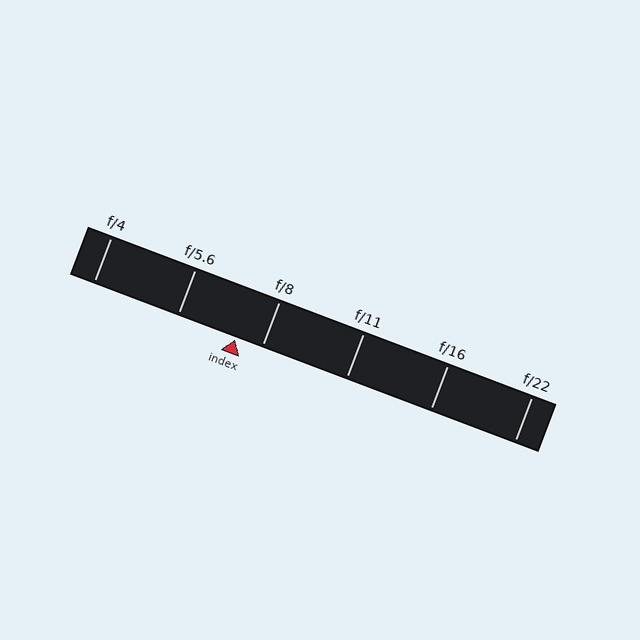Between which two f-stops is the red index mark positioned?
The index mark is between f/5.6 and f/8.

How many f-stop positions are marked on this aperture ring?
There are 6 f-stop positions marked.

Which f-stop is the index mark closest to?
The index mark is closest to f/8.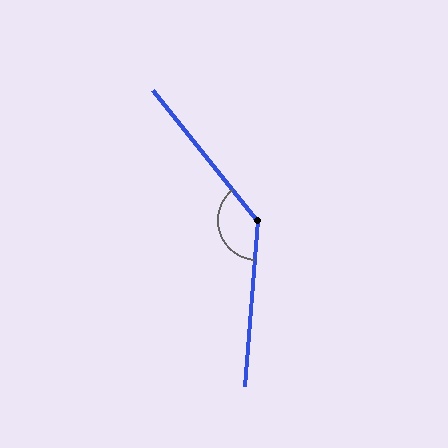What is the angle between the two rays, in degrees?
Approximately 137 degrees.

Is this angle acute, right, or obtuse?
It is obtuse.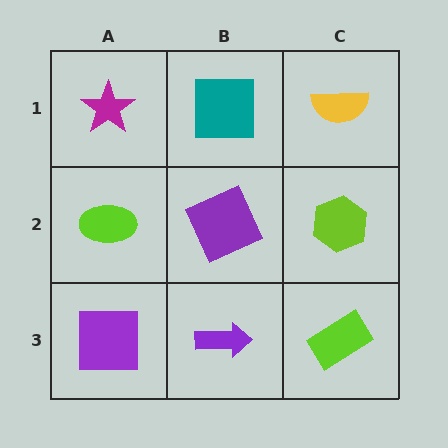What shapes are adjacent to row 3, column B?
A purple square (row 2, column B), a purple square (row 3, column A), a lime rectangle (row 3, column C).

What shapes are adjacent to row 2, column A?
A magenta star (row 1, column A), a purple square (row 3, column A), a purple square (row 2, column B).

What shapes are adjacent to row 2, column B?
A teal square (row 1, column B), a purple arrow (row 3, column B), a lime ellipse (row 2, column A), a lime hexagon (row 2, column C).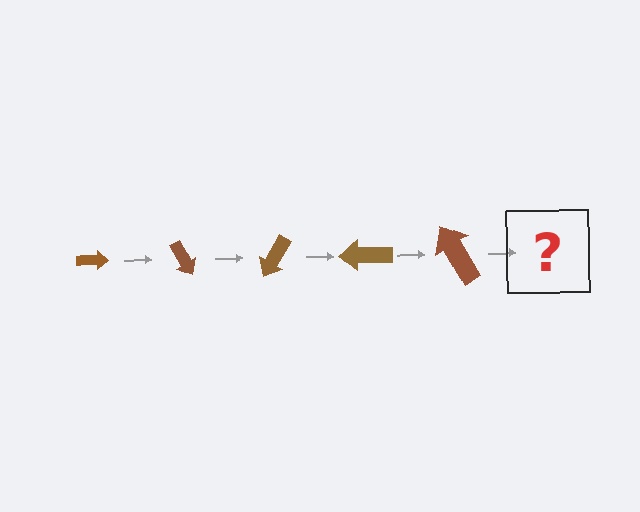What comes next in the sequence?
The next element should be an arrow, larger than the previous one and rotated 300 degrees from the start.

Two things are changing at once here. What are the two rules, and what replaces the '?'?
The two rules are that the arrow grows larger each step and it rotates 60 degrees each step. The '?' should be an arrow, larger than the previous one and rotated 300 degrees from the start.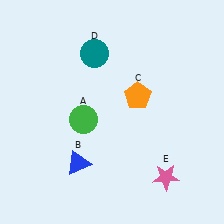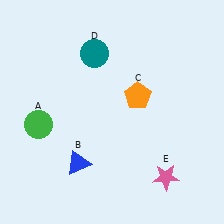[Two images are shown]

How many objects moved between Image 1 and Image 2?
1 object moved between the two images.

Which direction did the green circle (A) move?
The green circle (A) moved left.